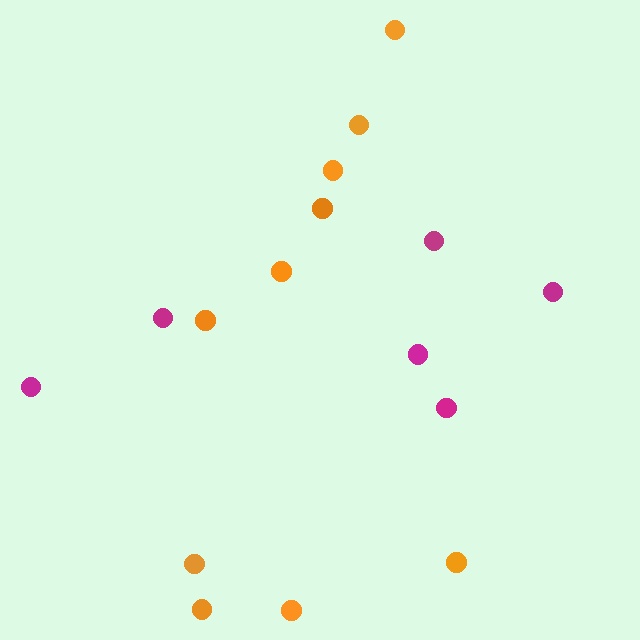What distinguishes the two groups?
There are 2 groups: one group of magenta circles (6) and one group of orange circles (10).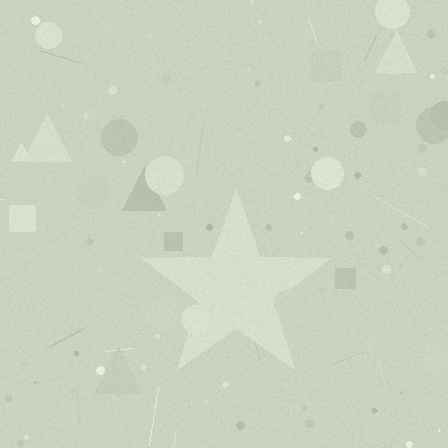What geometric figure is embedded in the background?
A star is embedded in the background.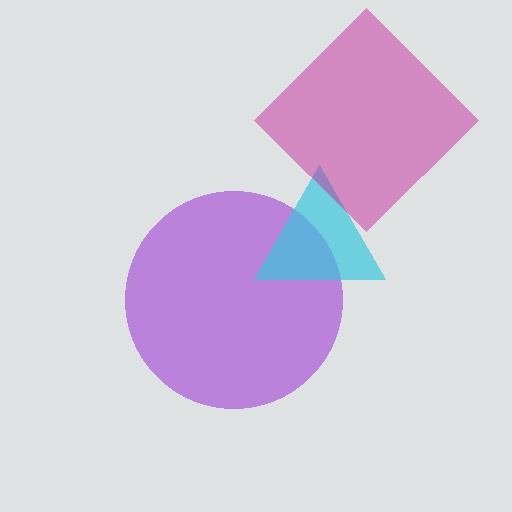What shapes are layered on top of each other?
The layered shapes are: a purple circle, a cyan triangle, a magenta diamond.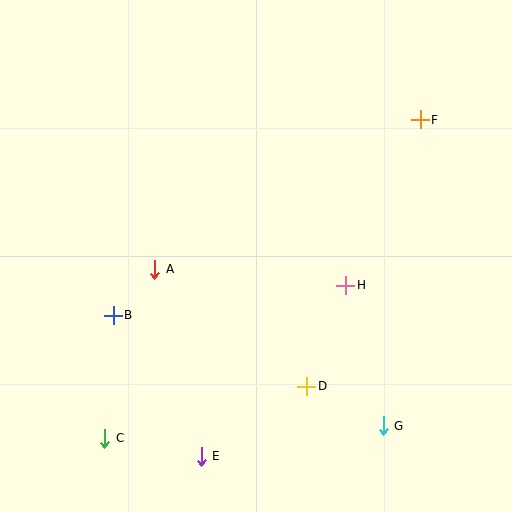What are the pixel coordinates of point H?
Point H is at (346, 285).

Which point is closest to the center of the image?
Point H at (346, 285) is closest to the center.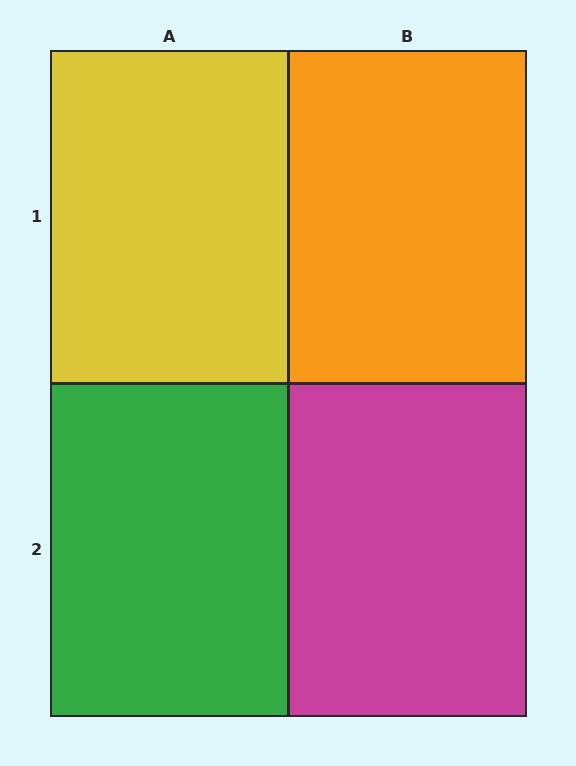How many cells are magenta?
1 cell is magenta.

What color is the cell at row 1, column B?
Orange.